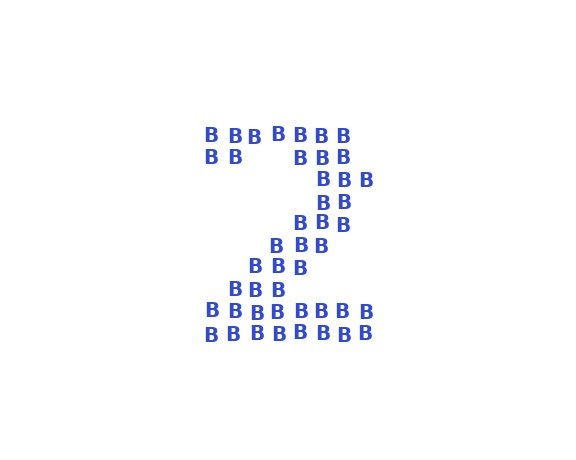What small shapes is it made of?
It is made of small letter B's.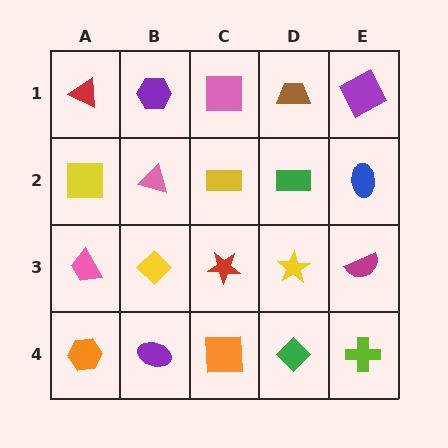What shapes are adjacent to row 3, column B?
A pink triangle (row 2, column B), a purple ellipse (row 4, column B), a pink trapezoid (row 3, column A), a red star (row 3, column C).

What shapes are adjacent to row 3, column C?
A yellow rectangle (row 2, column C), an orange square (row 4, column C), a yellow diamond (row 3, column B), a yellow star (row 3, column D).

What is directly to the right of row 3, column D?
A magenta semicircle.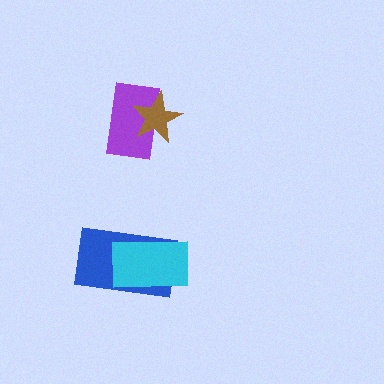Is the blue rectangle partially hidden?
Yes, it is partially covered by another shape.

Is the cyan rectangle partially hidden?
No, no other shape covers it.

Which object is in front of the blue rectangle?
The cyan rectangle is in front of the blue rectangle.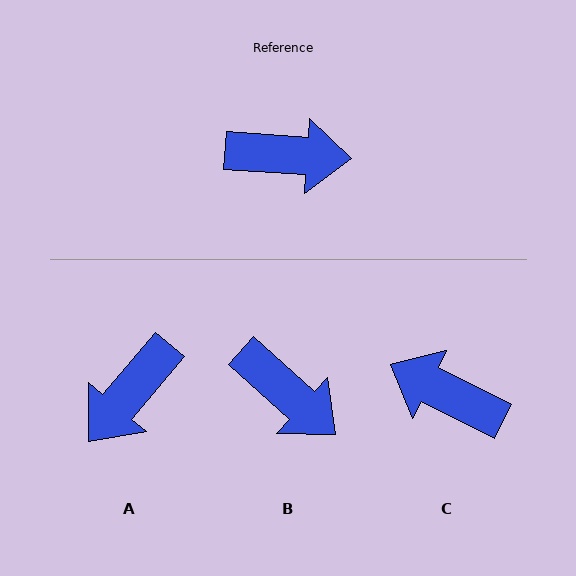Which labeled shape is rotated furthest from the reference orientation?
C, about 157 degrees away.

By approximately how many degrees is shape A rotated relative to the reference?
Approximately 126 degrees clockwise.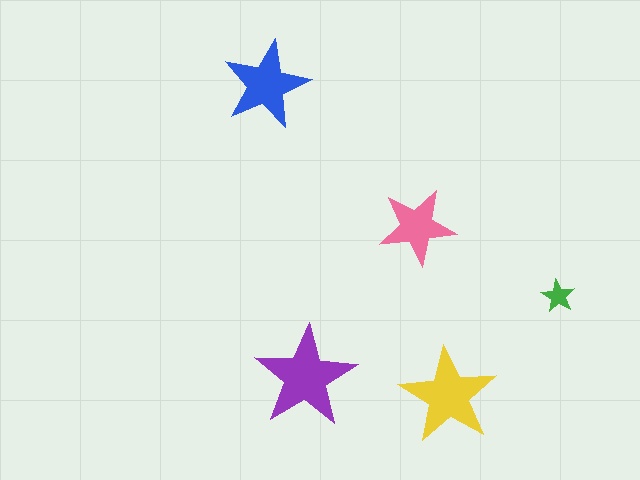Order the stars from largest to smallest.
the purple one, the yellow one, the blue one, the pink one, the green one.